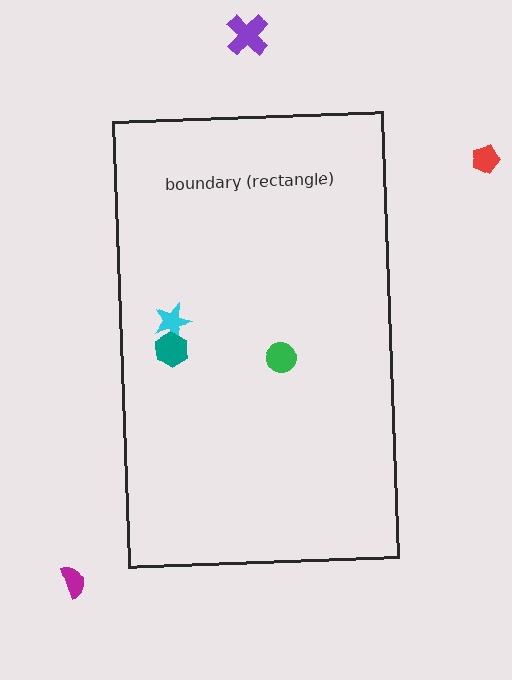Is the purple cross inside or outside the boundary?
Outside.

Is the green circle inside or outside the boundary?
Inside.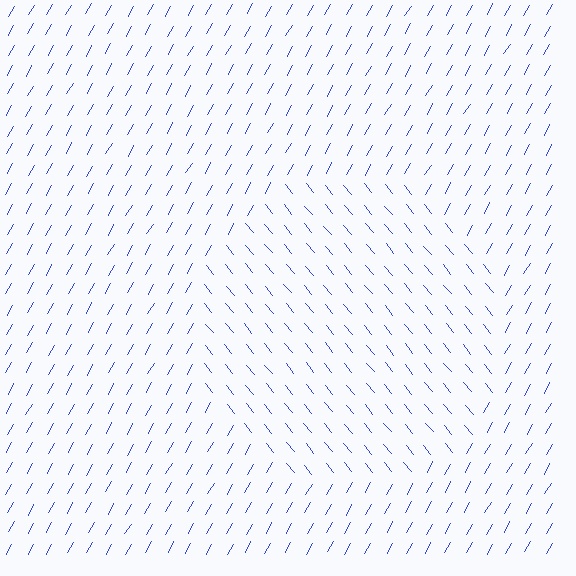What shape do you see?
I see a circle.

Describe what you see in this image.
The image is filled with small blue line segments. A circle region in the image has lines oriented differently from the surrounding lines, creating a visible texture boundary.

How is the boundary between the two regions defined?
The boundary is defined purely by a change in line orientation (approximately 69 degrees difference). All lines are the same color and thickness.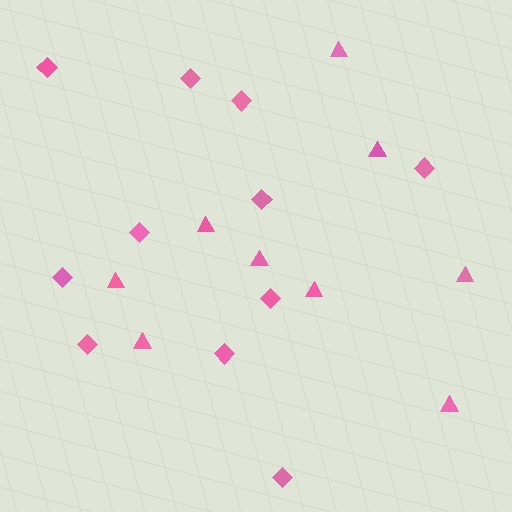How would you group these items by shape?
There are 2 groups: one group of triangles (9) and one group of diamonds (11).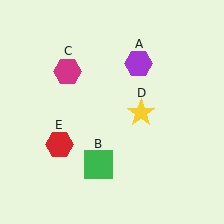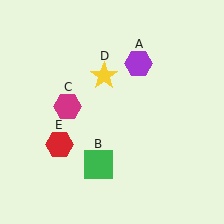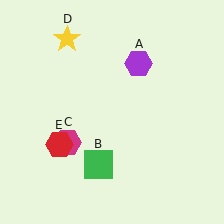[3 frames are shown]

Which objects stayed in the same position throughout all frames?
Purple hexagon (object A) and green square (object B) and red hexagon (object E) remained stationary.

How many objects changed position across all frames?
2 objects changed position: magenta hexagon (object C), yellow star (object D).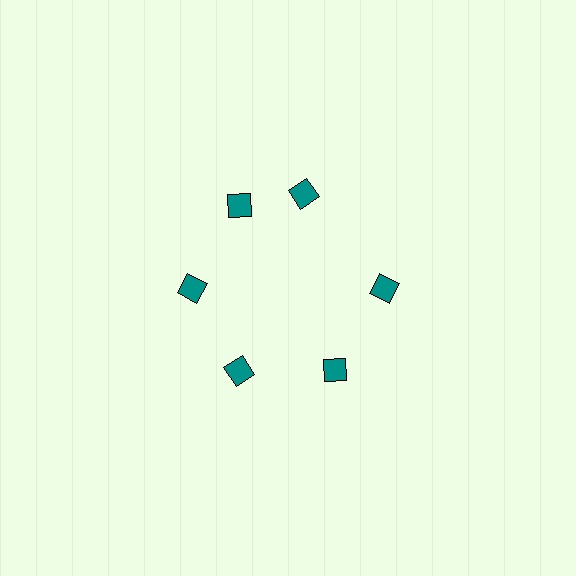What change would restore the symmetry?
The symmetry would be restored by rotating it back into even spacing with its neighbors so that all 6 diamonds sit at equal angles and equal distance from the center.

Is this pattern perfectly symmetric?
No. The 6 teal diamonds are arranged in a ring, but one element near the 1 o'clock position is rotated out of alignment along the ring, breaking the 6-fold rotational symmetry.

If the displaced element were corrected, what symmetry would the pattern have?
It would have 6-fold rotational symmetry — the pattern would map onto itself every 60 degrees.